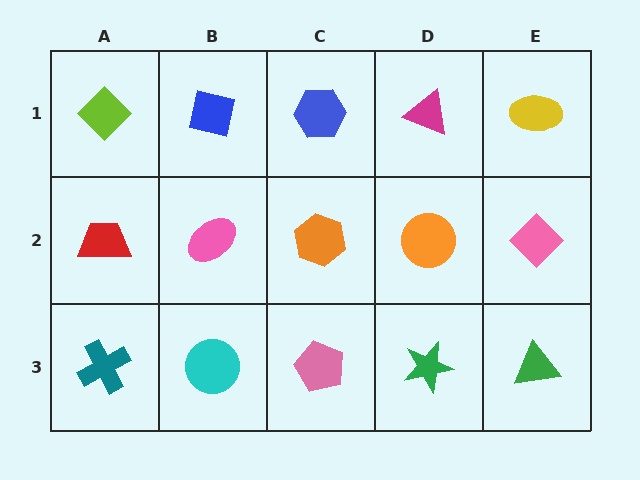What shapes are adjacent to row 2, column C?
A blue hexagon (row 1, column C), a pink pentagon (row 3, column C), a pink ellipse (row 2, column B), an orange circle (row 2, column D).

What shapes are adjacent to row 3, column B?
A pink ellipse (row 2, column B), a teal cross (row 3, column A), a pink pentagon (row 3, column C).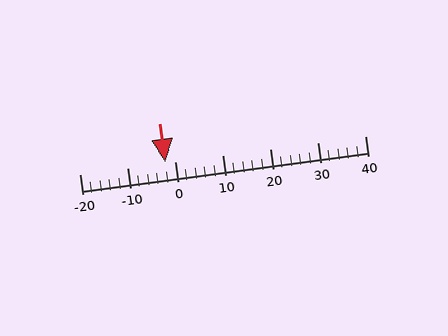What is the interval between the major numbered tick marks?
The major tick marks are spaced 10 units apart.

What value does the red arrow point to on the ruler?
The red arrow points to approximately -2.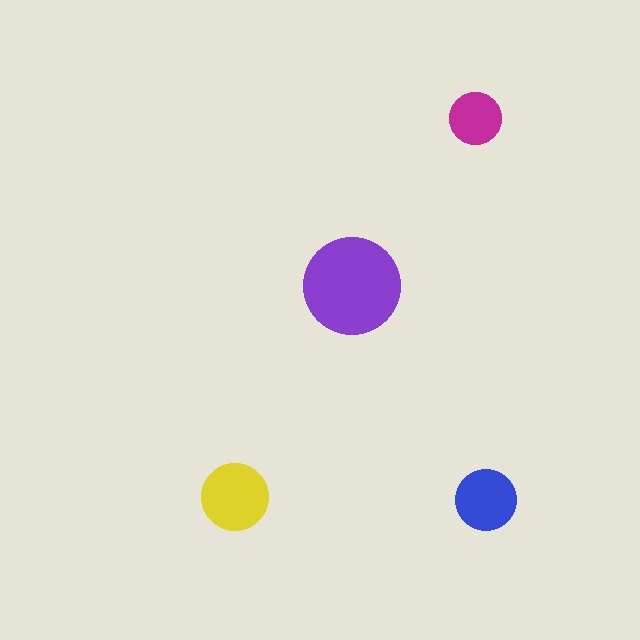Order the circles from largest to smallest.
the purple one, the yellow one, the blue one, the magenta one.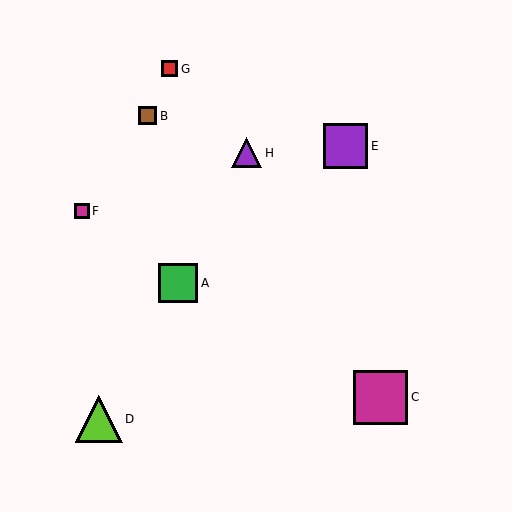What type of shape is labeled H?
Shape H is a purple triangle.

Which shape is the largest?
The magenta square (labeled C) is the largest.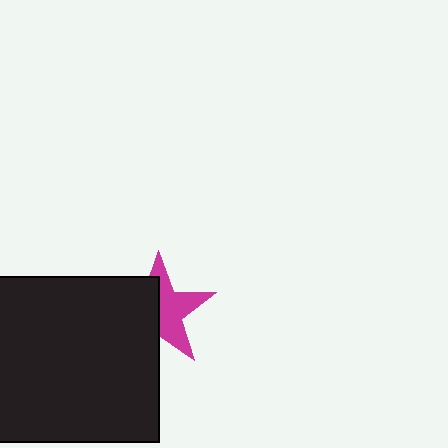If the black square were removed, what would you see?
You would see the complete magenta star.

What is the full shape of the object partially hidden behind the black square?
The partially hidden object is a magenta star.